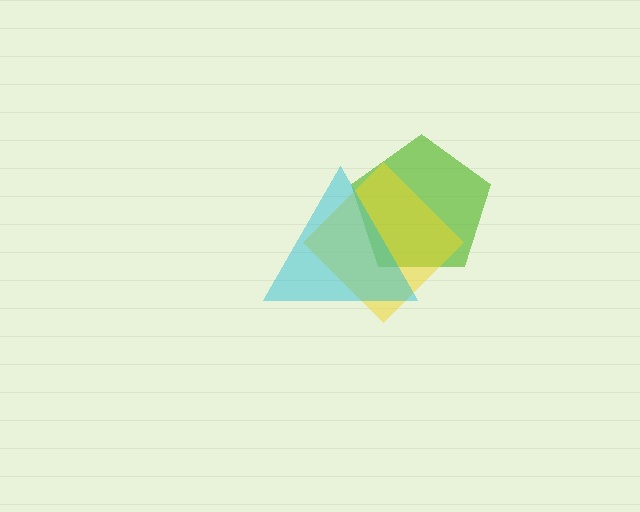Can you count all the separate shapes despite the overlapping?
Yes, there are 3 separate shapes.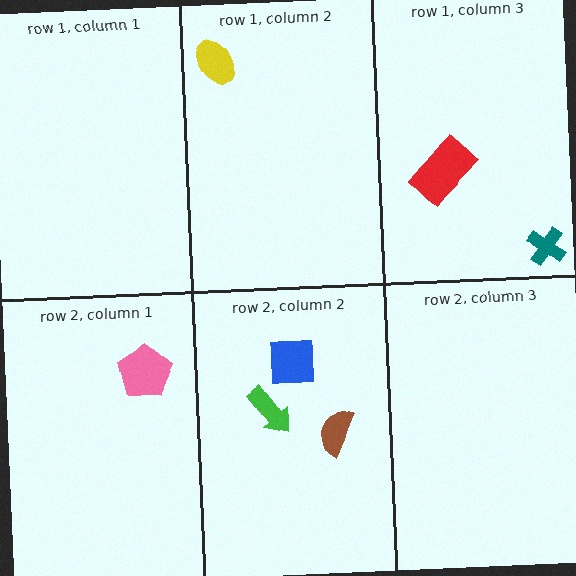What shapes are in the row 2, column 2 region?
The brown semicircle, the green arrow, the blue square.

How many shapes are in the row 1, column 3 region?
2.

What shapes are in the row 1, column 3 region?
The teal cross, the red rectangle.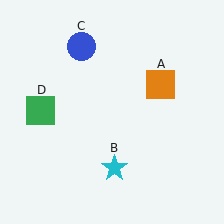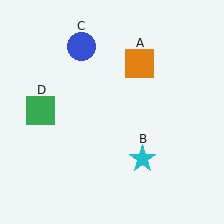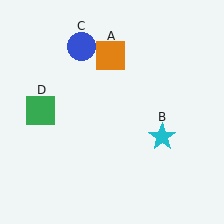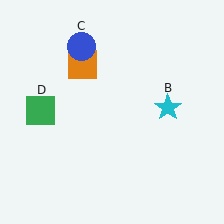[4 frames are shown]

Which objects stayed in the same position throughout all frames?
Blue circle (object C) and green square (object D) remained stationary.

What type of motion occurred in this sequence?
The orange square (object A), cyan star (object B) rotated counterclockwise around the center of the scene.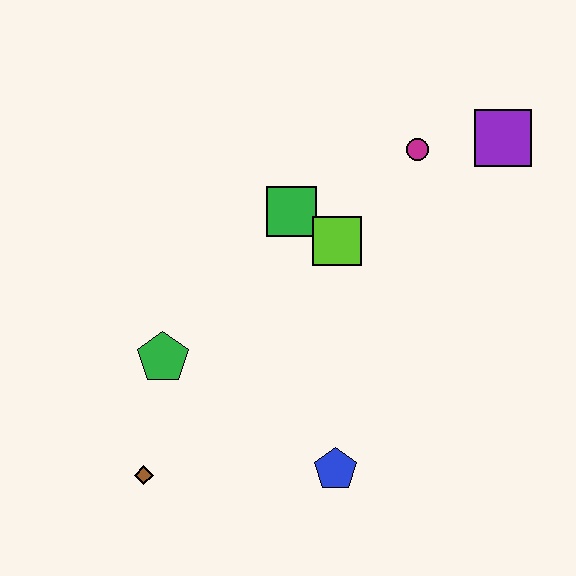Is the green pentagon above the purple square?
No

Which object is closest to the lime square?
The green square is closest to the lime square.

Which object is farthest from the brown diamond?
The purple square is farthest from the brown diamond.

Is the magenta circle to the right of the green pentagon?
Yes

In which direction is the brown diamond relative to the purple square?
The brown diamond is to the left of the purple square.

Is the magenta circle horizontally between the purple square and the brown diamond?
Yes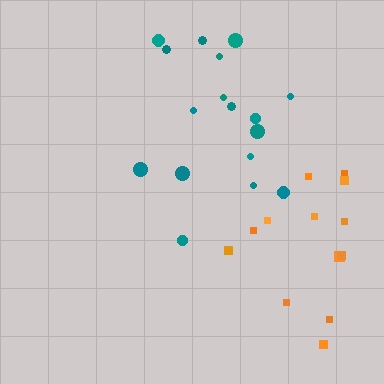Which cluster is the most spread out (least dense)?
Orange.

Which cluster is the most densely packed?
Teal.